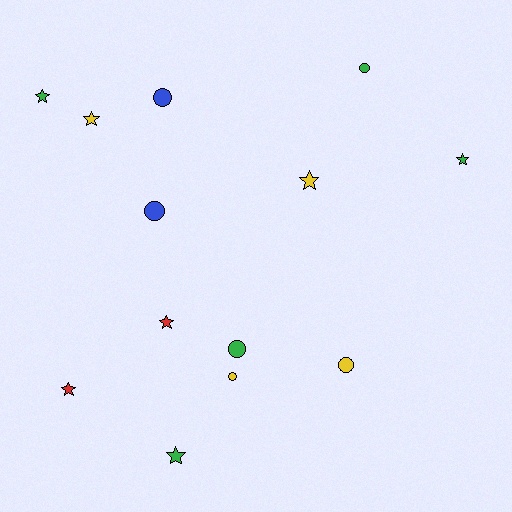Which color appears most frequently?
Green, with 5 objects.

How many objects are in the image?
There are 13 objects.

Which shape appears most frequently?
Star, with 7 objects.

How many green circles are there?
There are 2 green circles.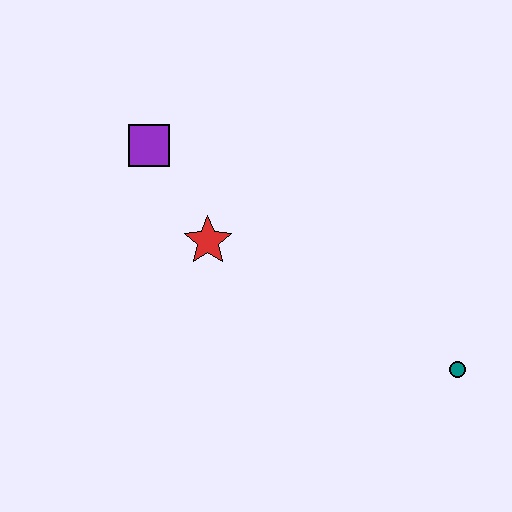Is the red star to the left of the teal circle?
Yes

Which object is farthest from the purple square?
The teal circle is farthest from the purple square.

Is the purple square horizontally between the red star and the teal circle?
No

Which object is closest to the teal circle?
The red star is closest to the teal circle.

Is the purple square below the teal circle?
No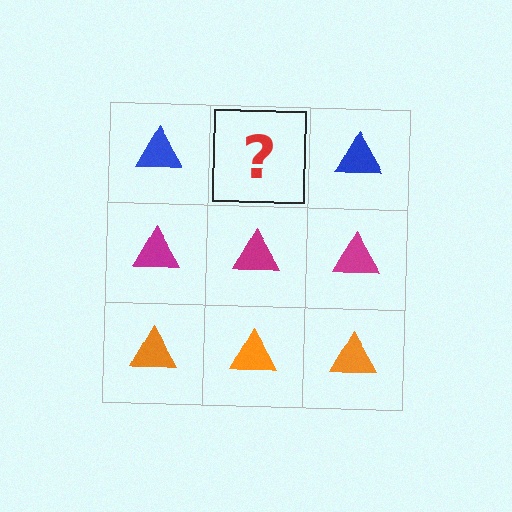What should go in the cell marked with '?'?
The missing cell should contain a blue triangle.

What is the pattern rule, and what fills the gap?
The rule is that each row has a consistent color. The gap should be filled with a blue triangle.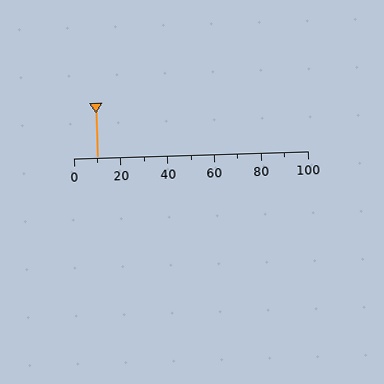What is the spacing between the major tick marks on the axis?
The major ticks are spaced 20 apart.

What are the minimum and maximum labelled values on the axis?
The axis runs from 0 to 100.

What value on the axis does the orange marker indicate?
The marker indicates approximately 10.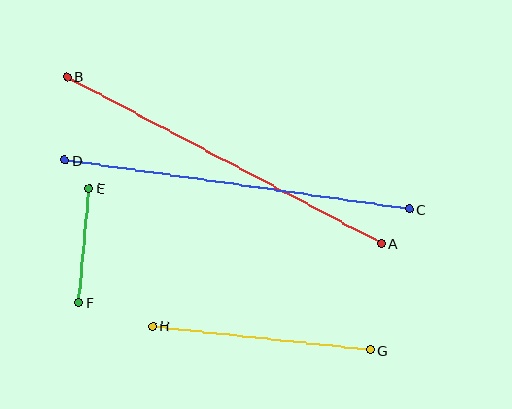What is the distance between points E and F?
The distance is approximately 115 pixels.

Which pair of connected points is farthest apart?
Points A and B are farthest apart.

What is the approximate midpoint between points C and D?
The midpoint is at approximately (237, 185) pixels.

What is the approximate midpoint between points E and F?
The midpoint is at approximately (84, 245) pixels.